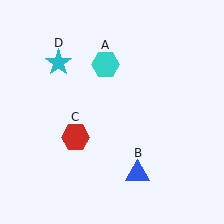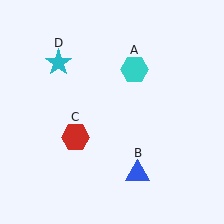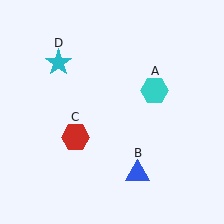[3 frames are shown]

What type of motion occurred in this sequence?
The cyan hexagon (object A) rotated clockwise around the center of the scene.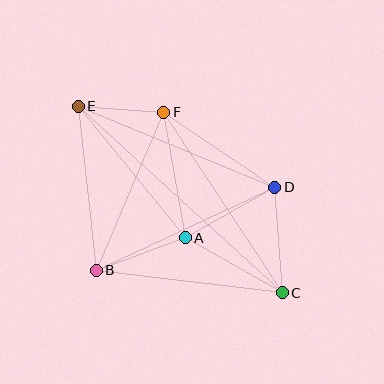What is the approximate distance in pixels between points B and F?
The distance between B and F is approximately 172 pixels.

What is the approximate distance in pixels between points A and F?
The distance between A and F is approximately 127 pixels.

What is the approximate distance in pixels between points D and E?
The distance between D and E is approximately 213 pixels.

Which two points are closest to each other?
Points E and F are closest to each other.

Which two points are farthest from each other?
Points C and E are farthest from each other.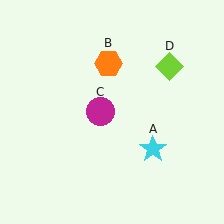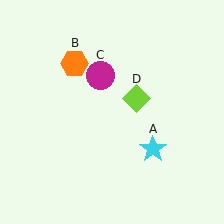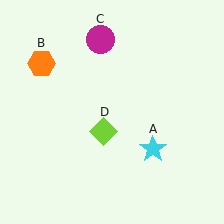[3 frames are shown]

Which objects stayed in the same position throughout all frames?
Cyan star (object A) remained stationary.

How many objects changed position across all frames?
3 objects changed position: orange hexagon (object B), magenta circle (object C), lime diamond (object D).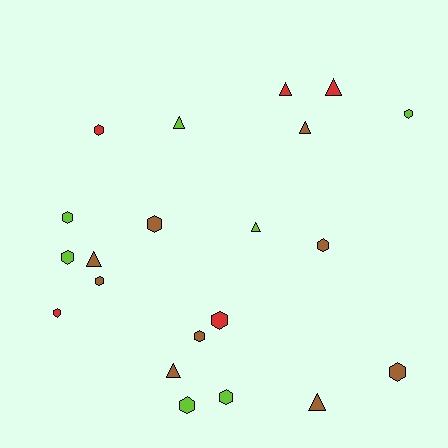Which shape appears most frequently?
Hexagon, with 13 objects.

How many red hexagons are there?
There are 3 red hexagons.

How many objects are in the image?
There are 21 objects.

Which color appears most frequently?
Brown, with 9 objects.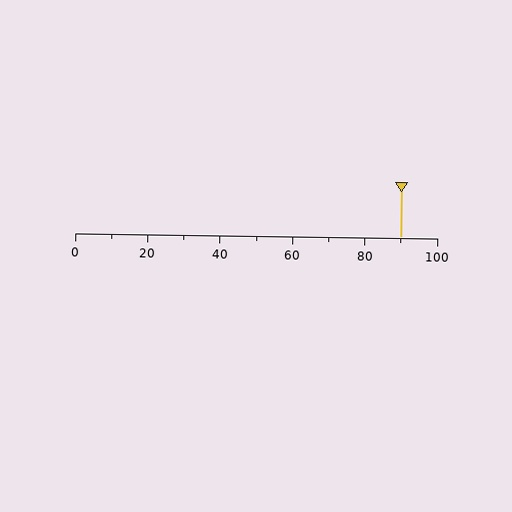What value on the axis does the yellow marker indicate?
The marker indicates approximately 90.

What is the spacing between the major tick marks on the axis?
The major ticks are spaced 20 apart.